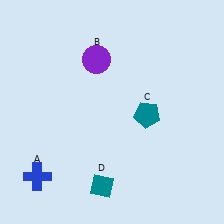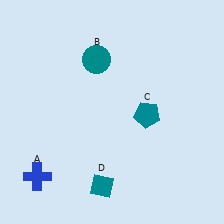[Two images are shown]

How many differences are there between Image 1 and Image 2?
There is 1 difference between the two images.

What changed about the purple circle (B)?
In Image 1, B is purple. In Image 2, it changed to teal.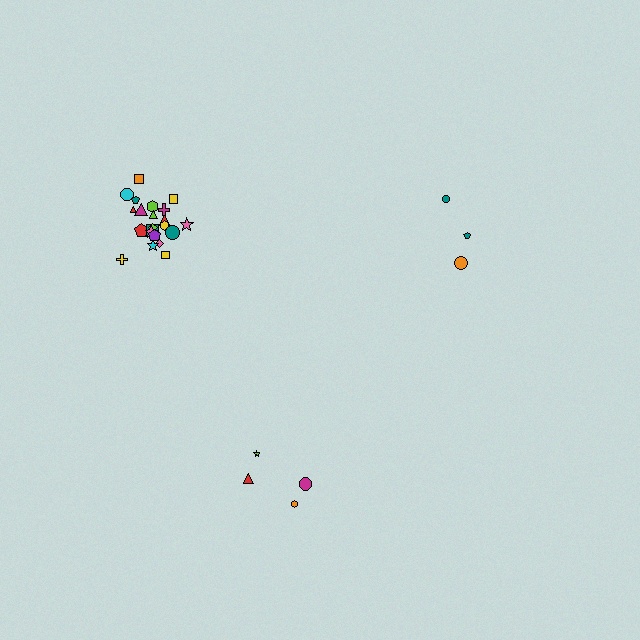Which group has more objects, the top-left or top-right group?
The top-left group.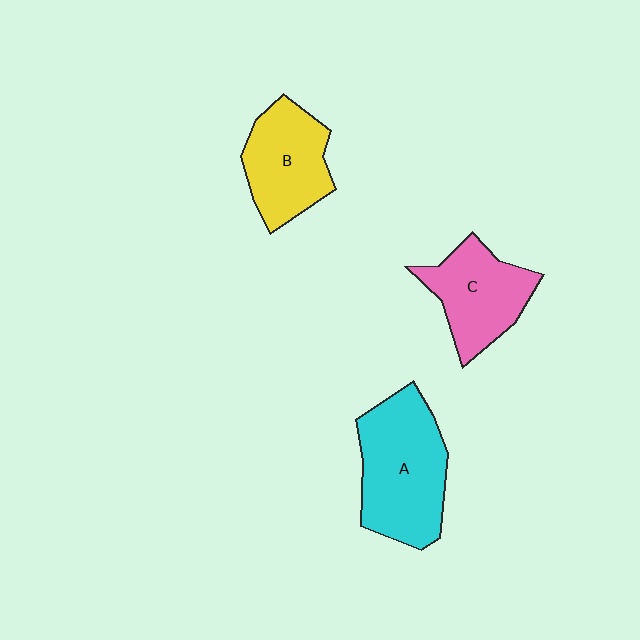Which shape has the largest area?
Shape A (cyan).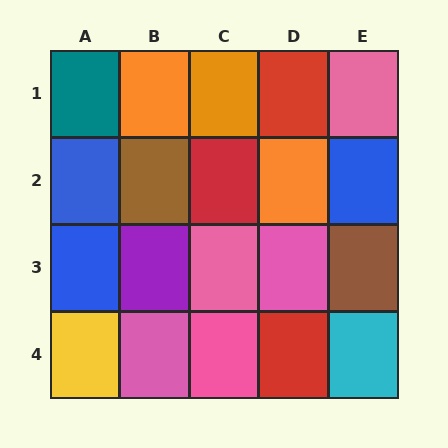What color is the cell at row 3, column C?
Pink.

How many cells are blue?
3 cells are blue.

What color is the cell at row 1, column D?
Red.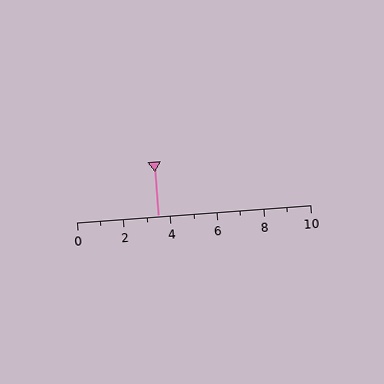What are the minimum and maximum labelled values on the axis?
The axis runs from 0 to 10.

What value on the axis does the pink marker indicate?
The marker indicates approximately 3.5.